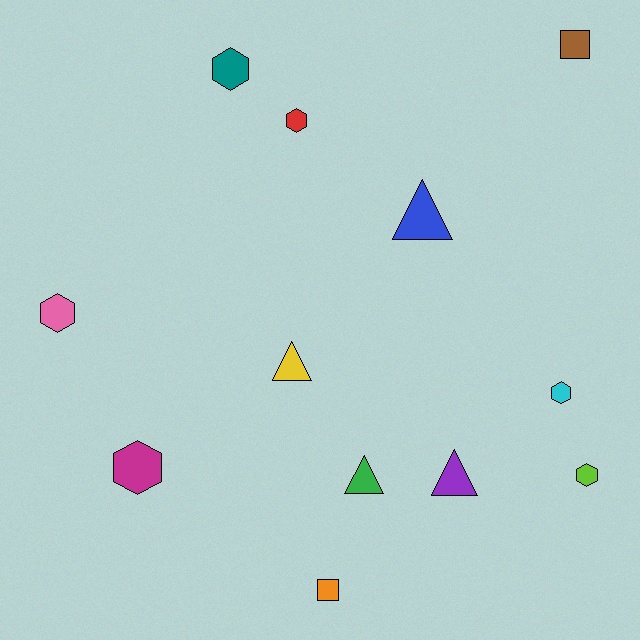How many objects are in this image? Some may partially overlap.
There are 12 objects.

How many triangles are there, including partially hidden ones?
There are 4 triangles.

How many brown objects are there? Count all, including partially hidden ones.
There is 1 brown object.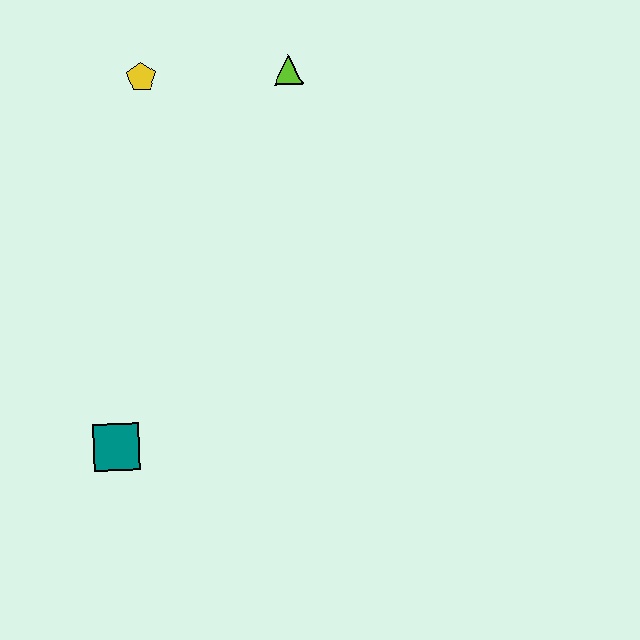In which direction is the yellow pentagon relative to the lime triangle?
The yellow pentagon is to the left of the lime triangle.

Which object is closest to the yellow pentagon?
The lime triangle is closest to the yellow pentagon.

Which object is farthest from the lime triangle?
The teal square is farthest from the lime triangle.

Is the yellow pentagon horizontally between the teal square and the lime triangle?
Yes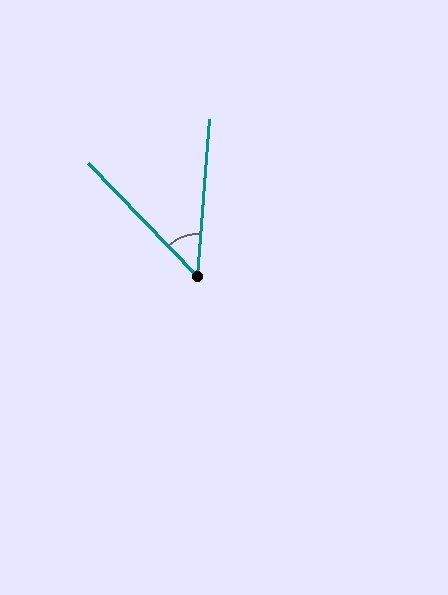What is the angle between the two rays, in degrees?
Approximately 48 degrees.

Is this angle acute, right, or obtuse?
It is acute.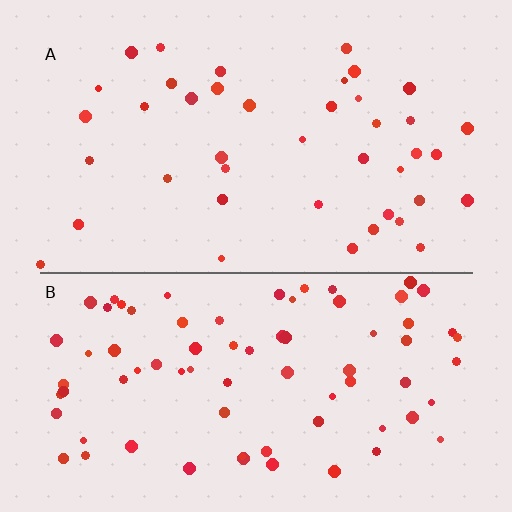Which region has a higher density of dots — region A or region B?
B (the bottom).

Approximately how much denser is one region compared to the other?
Approximately 1.8× — region B over region A.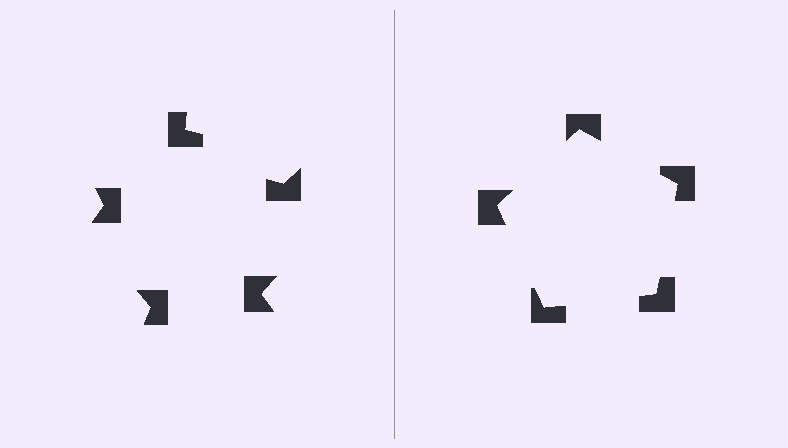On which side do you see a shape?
An illusory pentagon appears on the right side. On the left side the wedge cuts are rotated, so no coherent shape forms.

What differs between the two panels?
The notched squares are positioned identically on both sides; only the wedge orientations differ. On the right they align to a pentagon; on the left they are misaligned.